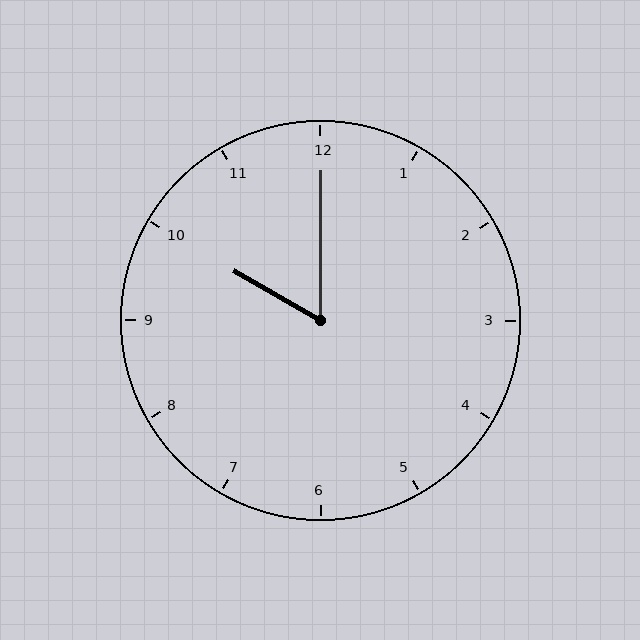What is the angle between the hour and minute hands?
Approximately 60 degrees.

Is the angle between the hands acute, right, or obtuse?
It is acute.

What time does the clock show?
10:00.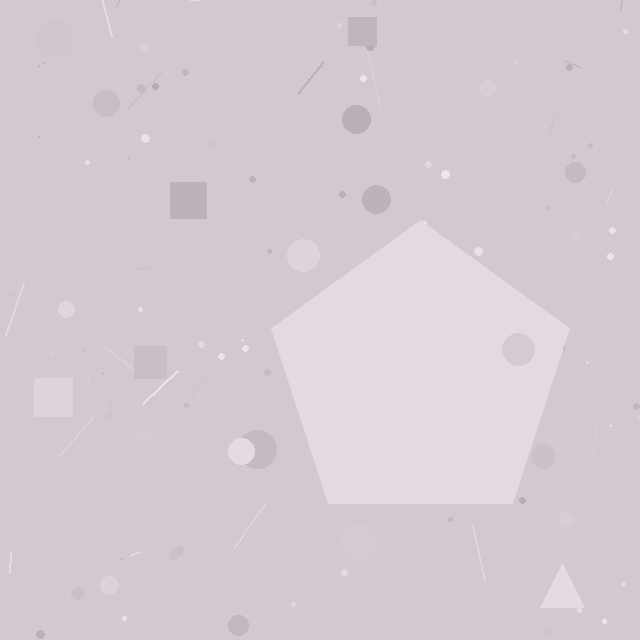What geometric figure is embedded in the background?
A pentagon is embedded in the background.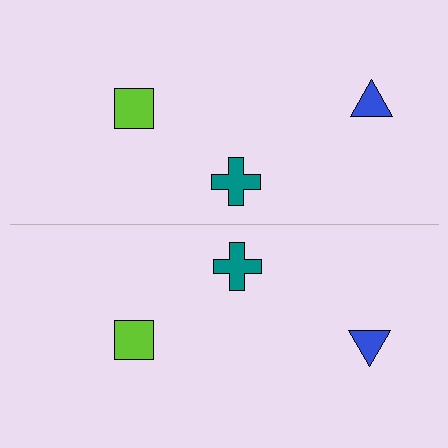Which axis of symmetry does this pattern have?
The pattern has a horizontal axis of symmetry running through the center of the image.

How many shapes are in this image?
There are 6 shapes in this image.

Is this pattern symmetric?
Yes, this pattern has bilateral (reflection) symmetry.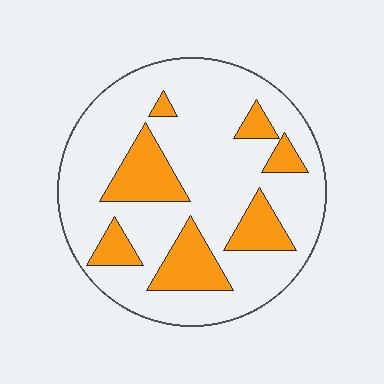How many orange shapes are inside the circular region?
7.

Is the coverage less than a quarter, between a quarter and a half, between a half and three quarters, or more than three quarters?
Less than a quarter.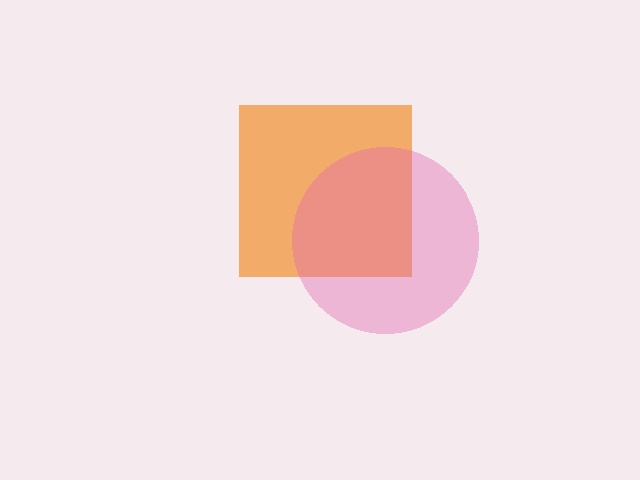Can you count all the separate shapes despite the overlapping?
Yes, there are 2 separate shapes.